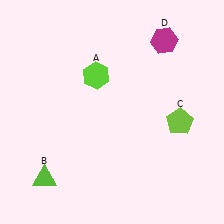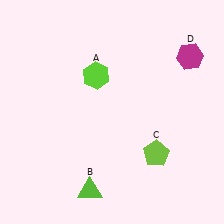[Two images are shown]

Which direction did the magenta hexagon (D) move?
The magenta hexagon (D) moved right.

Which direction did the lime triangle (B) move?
The lime triangle (B) moved right.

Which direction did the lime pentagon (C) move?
The lime pentagon (C) moved down.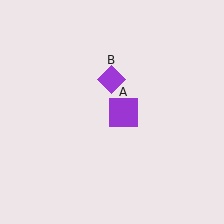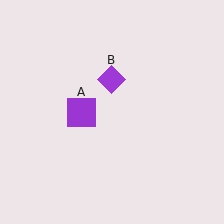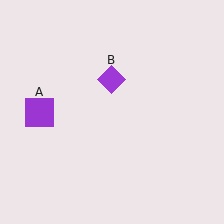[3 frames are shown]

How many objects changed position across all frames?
1 object changed position: purple square (object A).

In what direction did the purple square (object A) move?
The purple square (object A) moved left.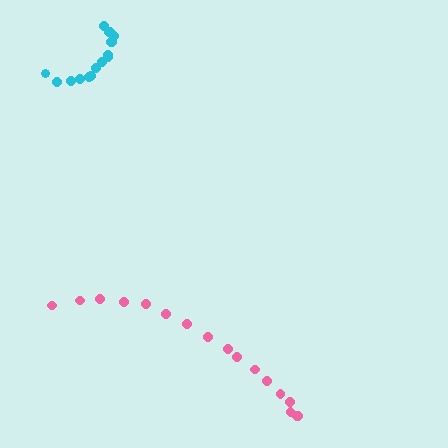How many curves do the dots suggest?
There are 2 distinct paths.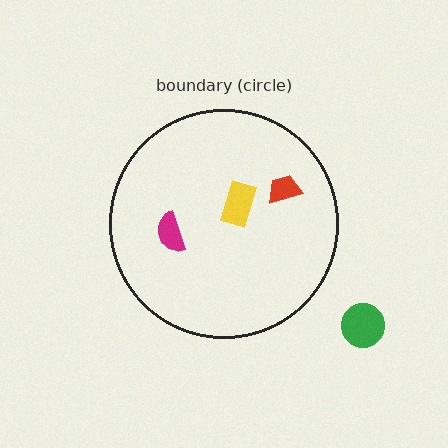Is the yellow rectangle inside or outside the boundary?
Inside.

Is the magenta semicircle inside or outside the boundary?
Inside.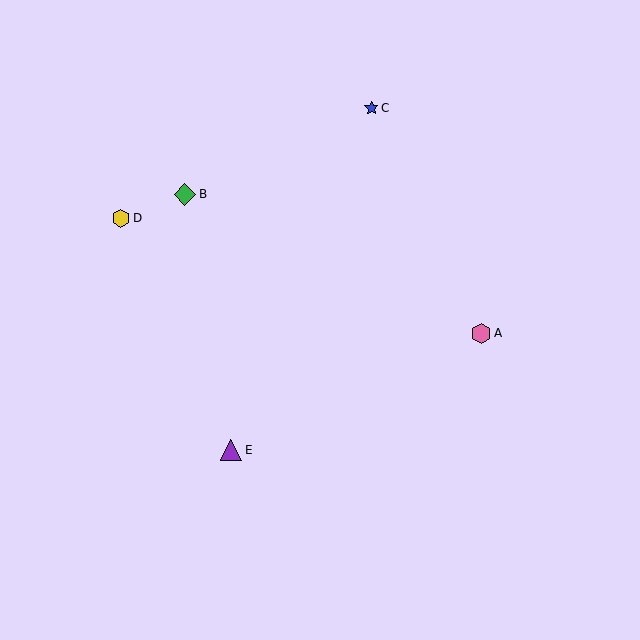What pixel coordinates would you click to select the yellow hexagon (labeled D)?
Click at (121, 218) to select the yellow hexagon D.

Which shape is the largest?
The green diamond (labeled B) is the largest.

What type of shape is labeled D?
Shape D is a yellow hexagon.